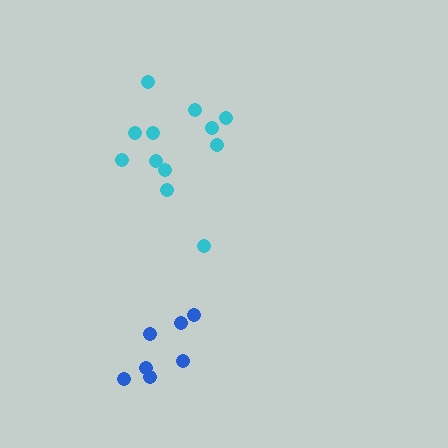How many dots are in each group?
Group 1: 12 dots, Group 2: 7 dots (19 total).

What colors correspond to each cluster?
The clusters are colored: cyan, blue.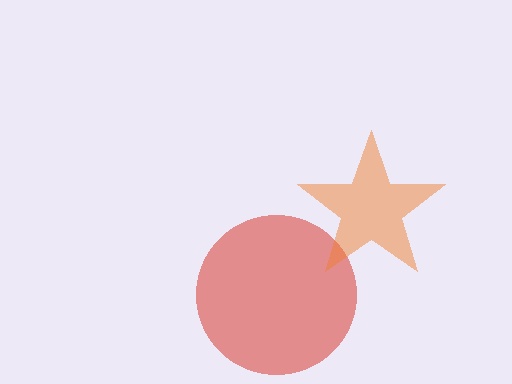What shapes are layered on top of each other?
The layered shapes are: a red circle, an orange star.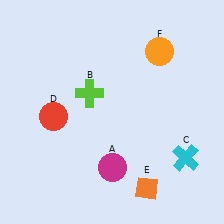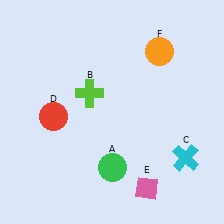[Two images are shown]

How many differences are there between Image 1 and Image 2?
There are 2 differences between the two images.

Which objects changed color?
A changed from magenta to green. E changed from orange to pink.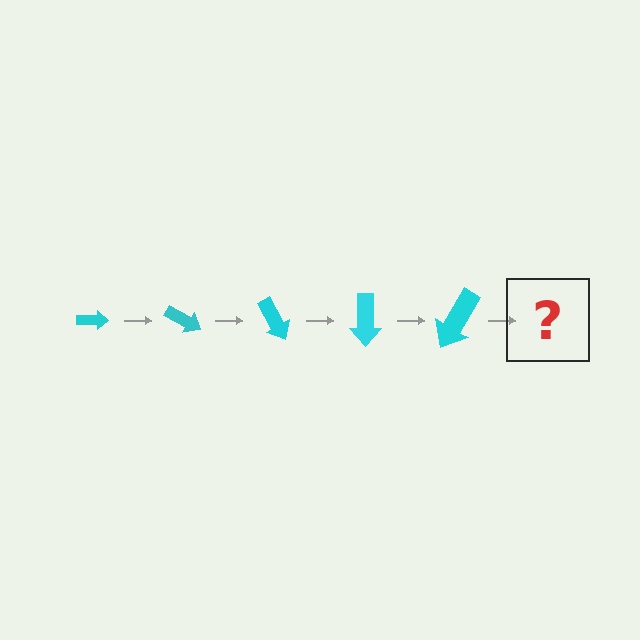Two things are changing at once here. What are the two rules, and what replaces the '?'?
The two rules are that the arrow grows larger each step and it rotates 30 degrees each step. The '?' should be an arrow, larger than the previous one and rotated 150 degrees from the start.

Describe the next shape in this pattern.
It should be an arrow, larger than the previous one and rotated 150 degrees from the start.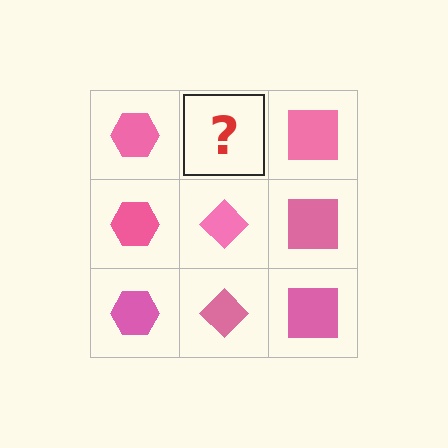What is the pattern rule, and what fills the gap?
The rule is that each column has a consistent shape. The gap should be filled with a pink diamond.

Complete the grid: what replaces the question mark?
The question mark should be replaced with a pink diamond.